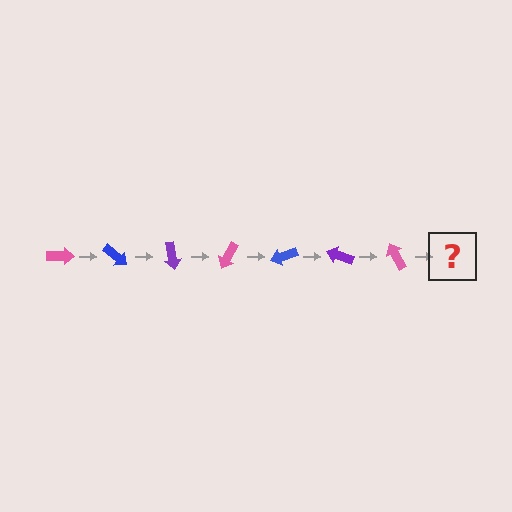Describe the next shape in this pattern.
It should be a blue arrow, rotated 280 degrees from the start.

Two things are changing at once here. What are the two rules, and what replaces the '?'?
The two rules are that it rotates 40 degrees each step and the color cycles through pink, blue, and purple. The '?' should be a blue arrow, rotated 280 degrees from the start.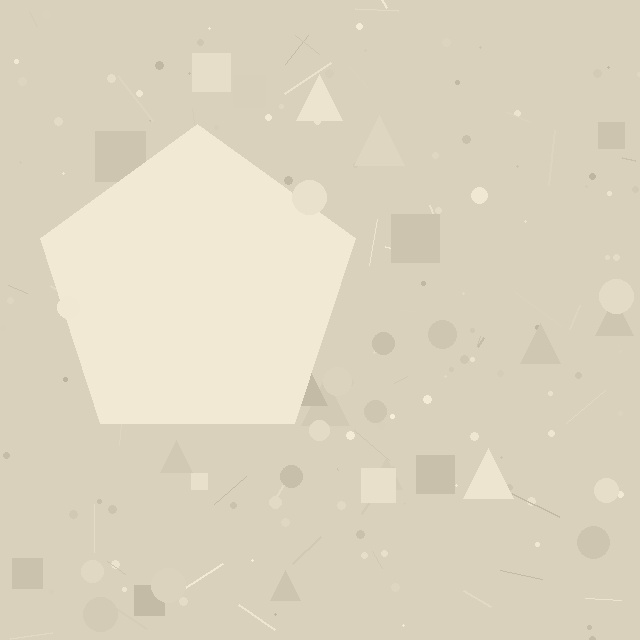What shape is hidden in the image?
A pentagon is hidden in the image.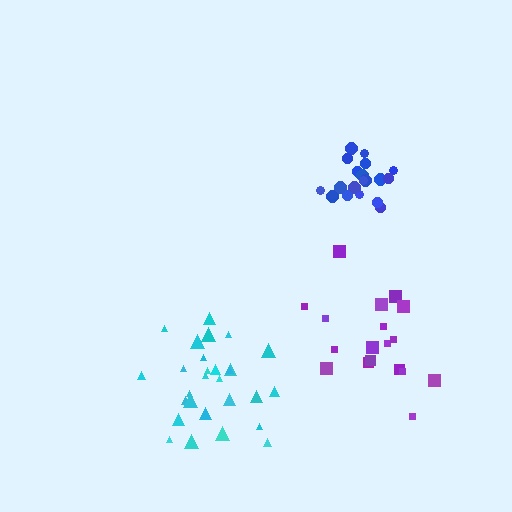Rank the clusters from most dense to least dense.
blue, purple, cyan.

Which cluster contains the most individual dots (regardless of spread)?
Cyan (28).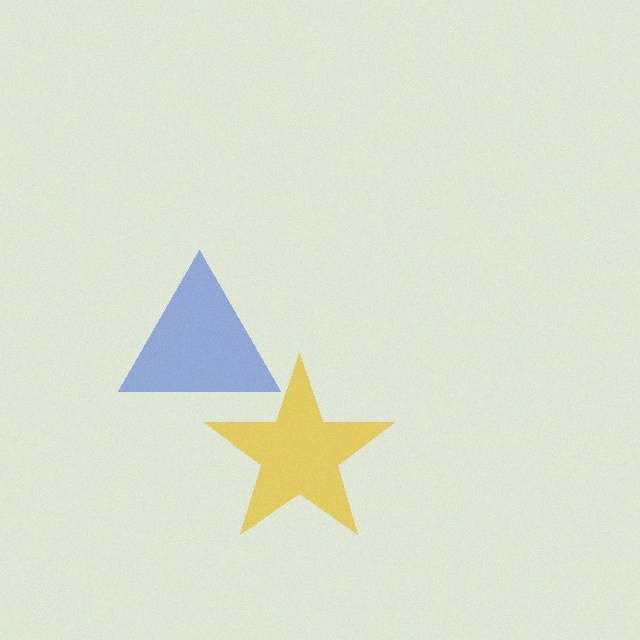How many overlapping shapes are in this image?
There are 2 overlapping shapes in the image.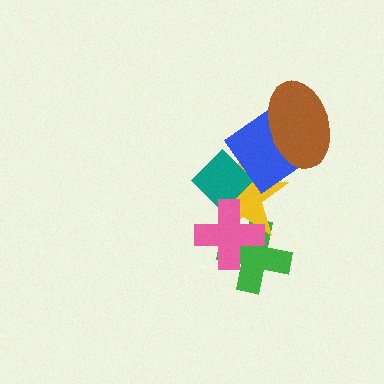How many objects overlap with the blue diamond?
3 objects overlap with the blue diamond.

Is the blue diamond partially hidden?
Yes, it is partially covered by another shape.